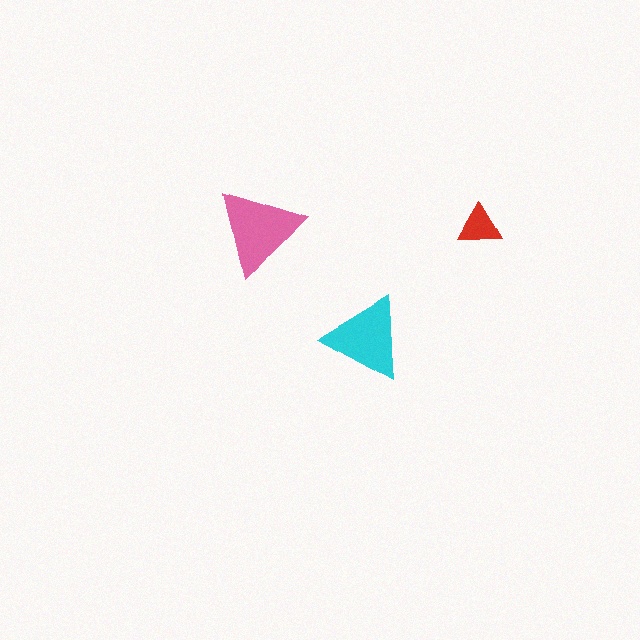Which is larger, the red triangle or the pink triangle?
The pink one.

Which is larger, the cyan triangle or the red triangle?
The cyan one.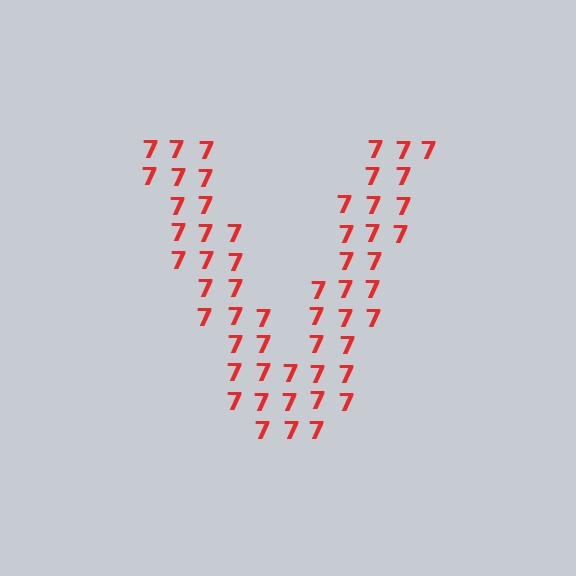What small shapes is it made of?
It is made of small digit 7's.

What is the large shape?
The large shape is the letter V.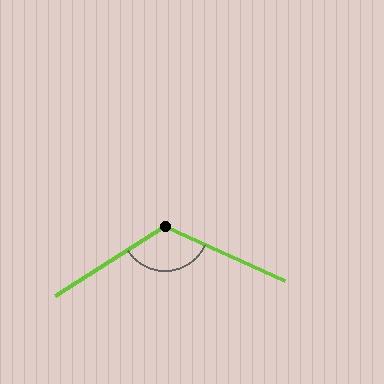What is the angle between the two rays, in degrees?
Approximately 123 degrees.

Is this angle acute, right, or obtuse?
It is obtuse.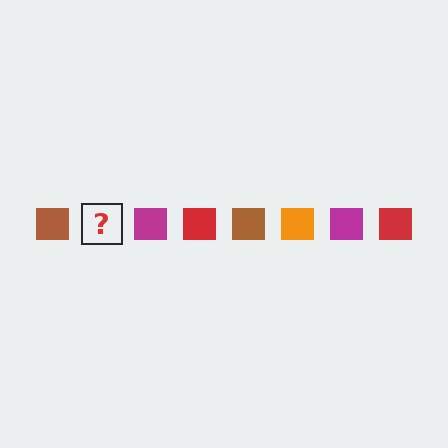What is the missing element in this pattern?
The missing element is an orange square.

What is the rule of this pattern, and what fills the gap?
The rule is that the pattern cycles through brown, orange, magenta, red squares. The gap should be filled with an orange square.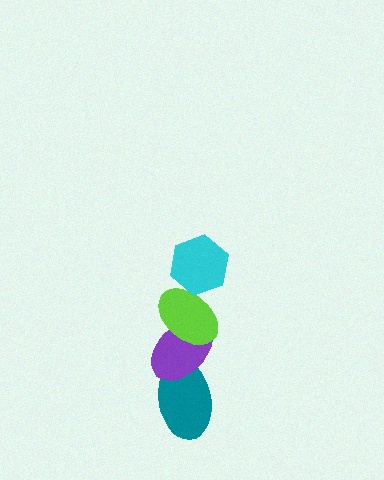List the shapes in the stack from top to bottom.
From top to bottom: the cyan hexagon, the lime ellipse, the purple ellipse, the teal ellipse.